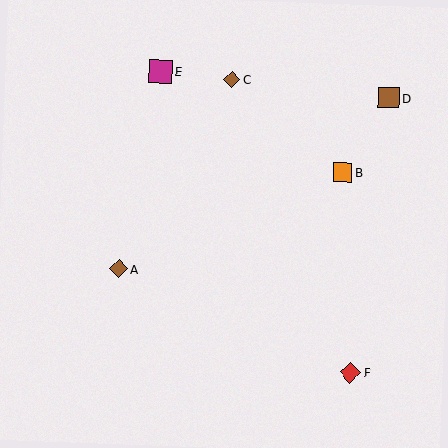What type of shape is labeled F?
Shape F is a red diamond.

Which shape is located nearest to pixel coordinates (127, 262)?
The brown diamond (labeled A) at (119, 269) is nearest to that location.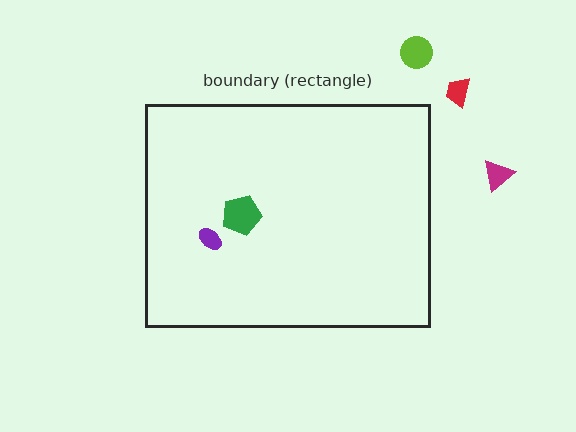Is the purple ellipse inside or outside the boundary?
Inside.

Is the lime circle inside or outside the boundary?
Outside.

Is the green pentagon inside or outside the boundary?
Inside.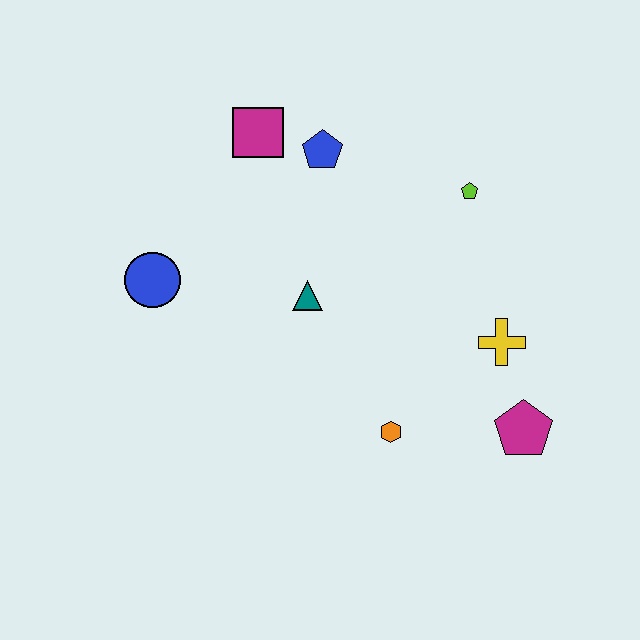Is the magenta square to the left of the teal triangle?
Yes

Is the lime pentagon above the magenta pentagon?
Yes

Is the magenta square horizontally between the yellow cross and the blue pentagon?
No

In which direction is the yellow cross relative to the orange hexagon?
The yellow cross is to the right of the orange hexagon.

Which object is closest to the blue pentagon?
The magenta square is closest to the blue pentagon.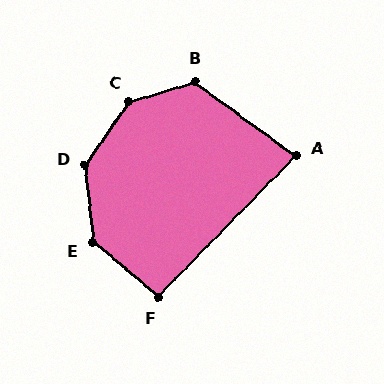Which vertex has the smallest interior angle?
A, at approximately 82 degrees.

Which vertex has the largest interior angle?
C, at approximately 141 degrees.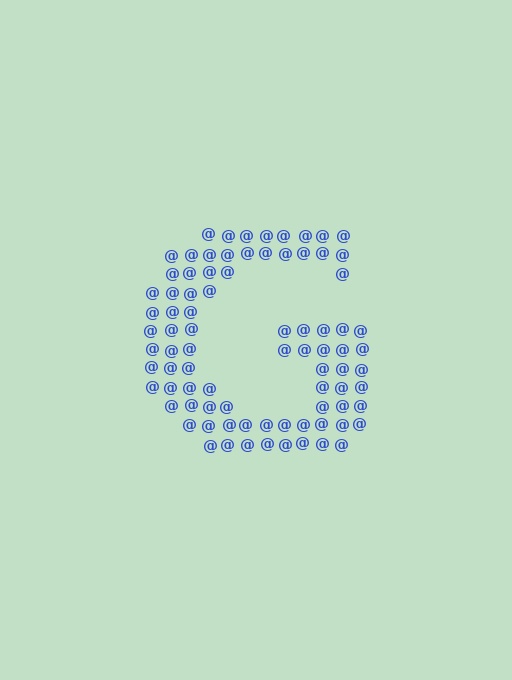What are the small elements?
The small elements are at signs.